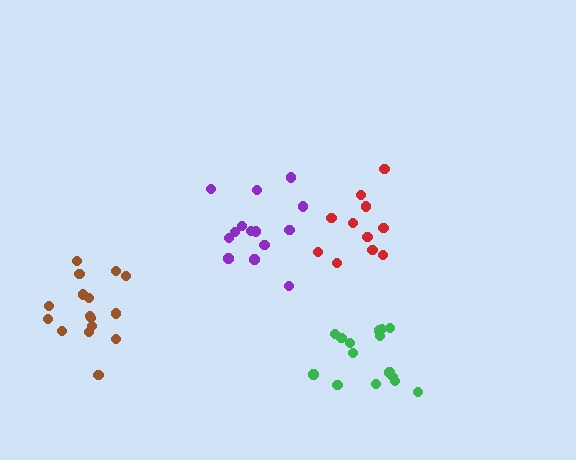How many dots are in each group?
Group 1: 16 dots, Group 2: 11 dots, Group 3: 14 dots, Group 4: 15 dots (56 total).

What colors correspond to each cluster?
The clusters are colored: brown, red, purple, green.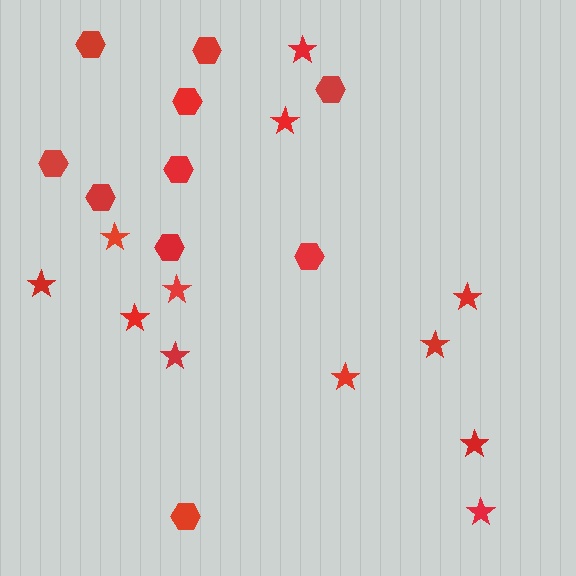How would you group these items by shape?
There are 2 groups: one group of hexagons (10) and one group of stars (12).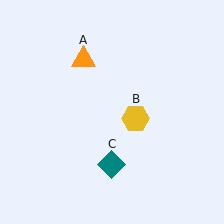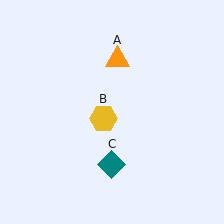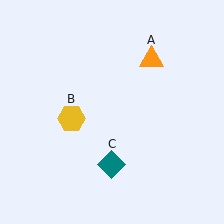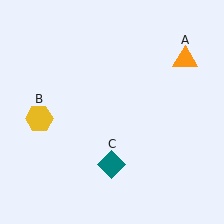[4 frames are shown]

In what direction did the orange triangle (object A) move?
The orange triangle (object A) moved right.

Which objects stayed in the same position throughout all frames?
Teal diamond (object C) remained stationary.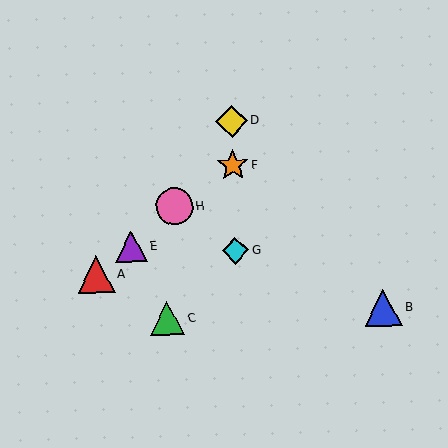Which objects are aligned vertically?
Objects D, F, G are aligned vertically.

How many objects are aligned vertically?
3 objects (D, F, G) are aligned vertically.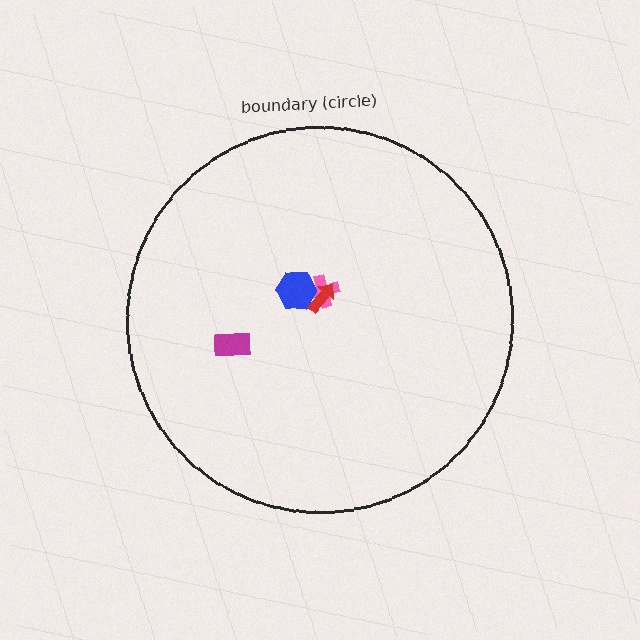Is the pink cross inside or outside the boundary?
Inside.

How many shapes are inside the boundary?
4 inside, 0 outside.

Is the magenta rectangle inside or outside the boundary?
Inside.